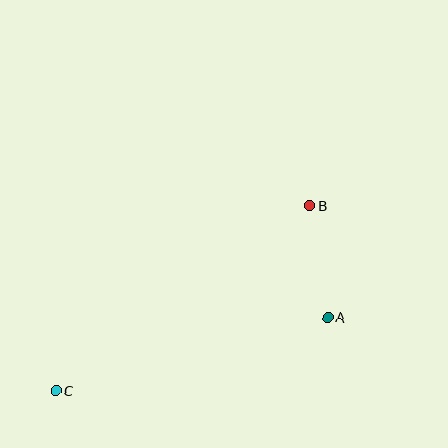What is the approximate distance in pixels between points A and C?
The distance between A and C is approximately 282 pixels.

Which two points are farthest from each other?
Points B and C are farthest from each other.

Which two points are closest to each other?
Points A and B are closest to each other.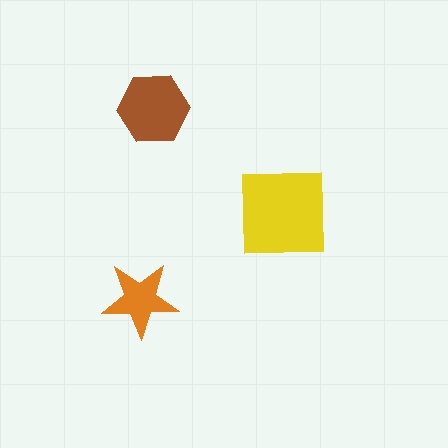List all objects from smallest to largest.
The orange star, the brown hexagon, the yellow square.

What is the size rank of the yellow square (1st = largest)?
1st.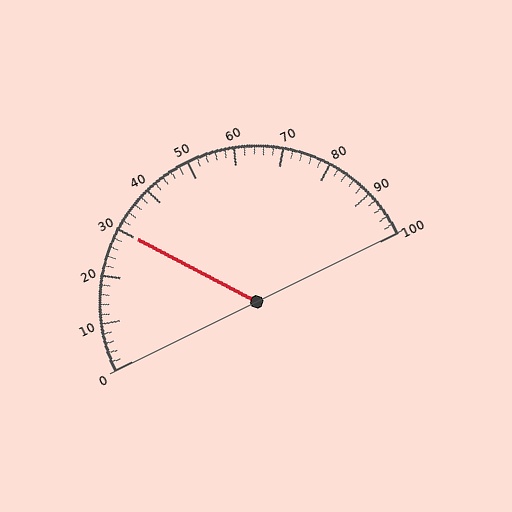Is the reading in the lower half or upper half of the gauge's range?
The reading is in the lower half of the range (0 to 100).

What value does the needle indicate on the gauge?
The needle indicates approximately 30.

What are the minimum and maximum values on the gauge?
The gauge ranges from 0 to 100.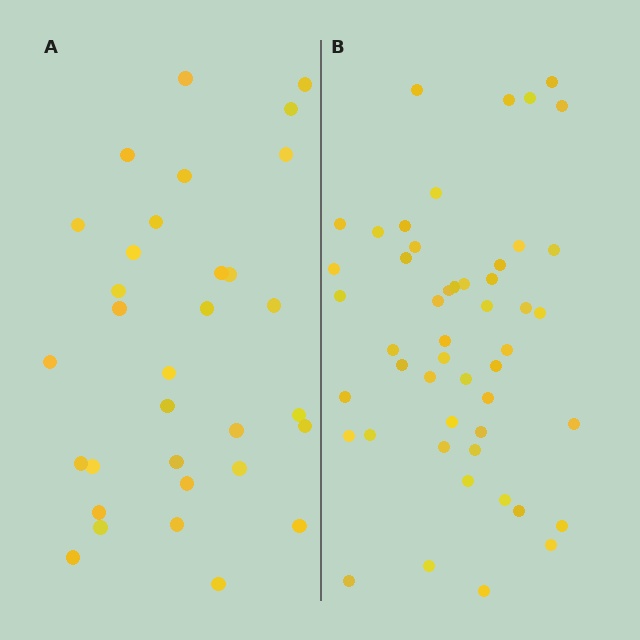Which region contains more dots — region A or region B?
Region B (the right region) has more dots.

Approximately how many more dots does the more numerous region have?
Region B has approximately 15 more dots than region A.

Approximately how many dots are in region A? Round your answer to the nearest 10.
About 30 dots. (The exact count is 32, which rounds to 30.)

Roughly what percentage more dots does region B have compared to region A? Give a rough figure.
About 55% more.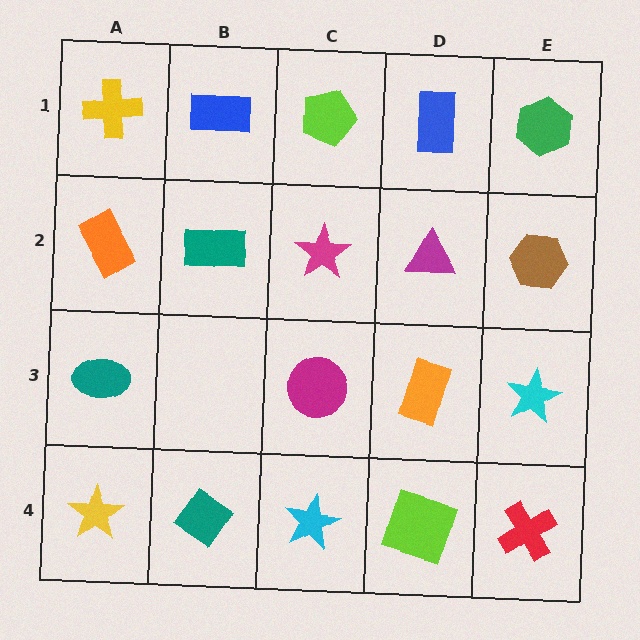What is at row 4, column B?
A teal diamond.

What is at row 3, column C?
A magenta circle.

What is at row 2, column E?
A brown hexagon.